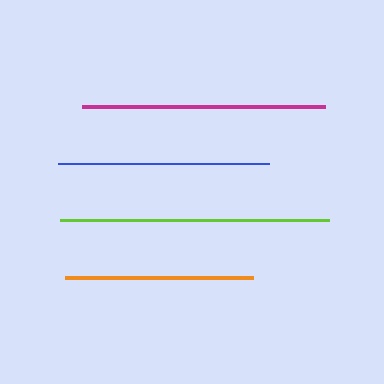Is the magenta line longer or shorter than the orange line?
The magenta line is longer than the orange line.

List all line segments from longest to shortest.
From longest to shortest: lime, magenta, blue, orange.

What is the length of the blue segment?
The blue segment is approximately 211 pixels long.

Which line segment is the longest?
The lime line is the longest at approximately 269 pixels.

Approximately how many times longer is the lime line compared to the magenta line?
The lime line is approximately 1.1 times the length of the magenta line.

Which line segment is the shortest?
The orange line is the shortest at approximately 187 pixels.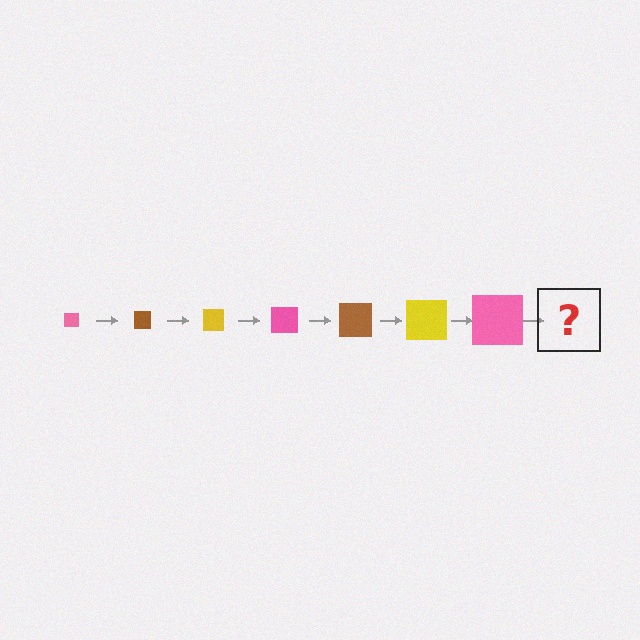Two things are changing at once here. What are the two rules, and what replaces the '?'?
The two rules are that the square grows larger each step and the color cycles through pink, brown, and yellow. The '?' should be a brown square, larger than the previous one.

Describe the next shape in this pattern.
It should be a brown square, larger than the previous one.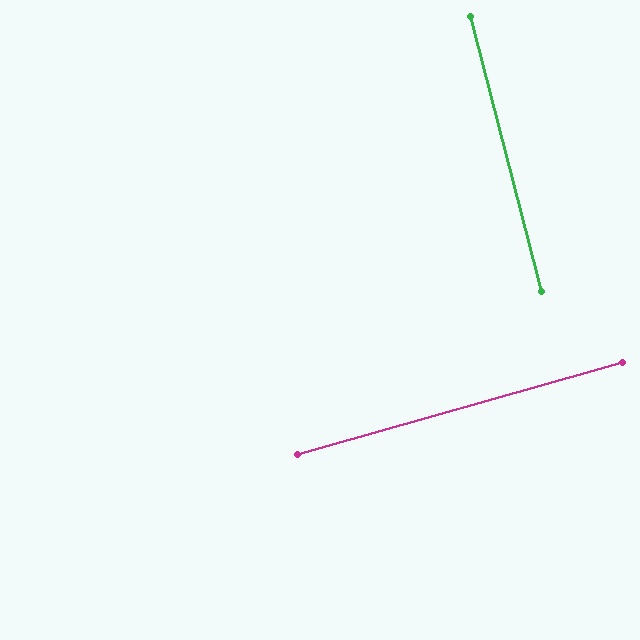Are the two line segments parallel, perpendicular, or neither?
Perpendicular — they meet at approximately 89°.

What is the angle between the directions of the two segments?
Approximately 89 degrees.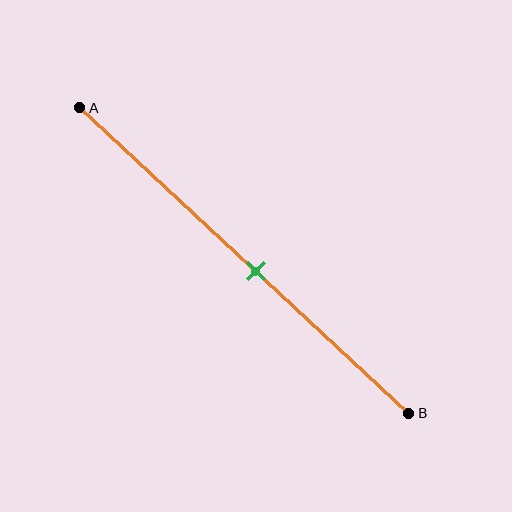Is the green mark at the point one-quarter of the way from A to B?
No, the mark is at about 55% from A, not at the 25% one-quarter point.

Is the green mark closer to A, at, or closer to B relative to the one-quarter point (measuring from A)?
The green mark is closer to point B than the one-quarter point of segment AB.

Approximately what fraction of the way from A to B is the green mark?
The green mark is approximately 55% of the way from A to B.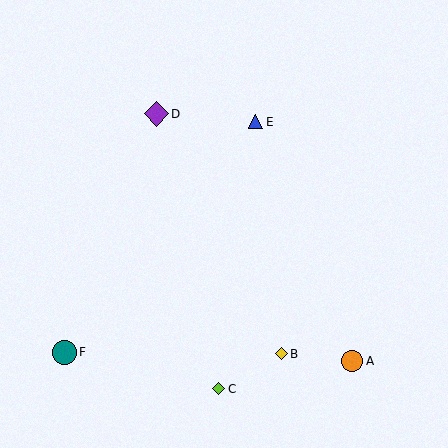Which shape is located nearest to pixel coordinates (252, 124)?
The blue triangle (labeled E) at (256, 122) is nearest to that location.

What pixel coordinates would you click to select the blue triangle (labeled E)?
Click at (256, 122) to select the blue triangle E.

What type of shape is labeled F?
Shape F is a teal circle.